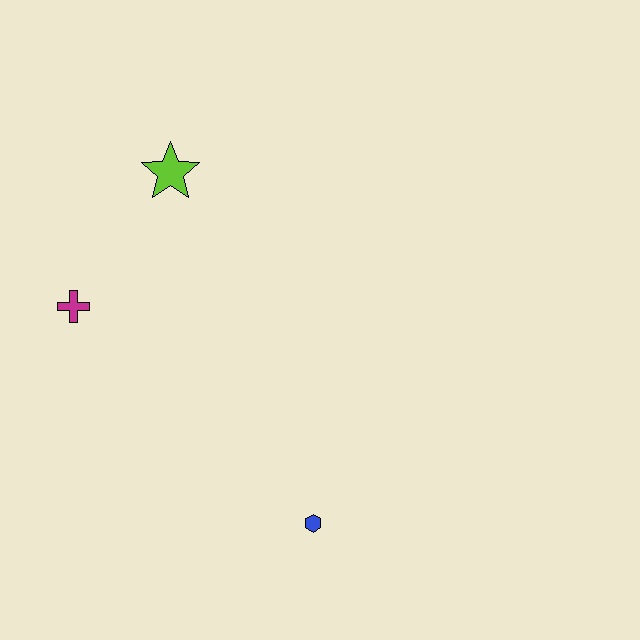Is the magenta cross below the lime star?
Yes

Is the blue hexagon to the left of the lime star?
No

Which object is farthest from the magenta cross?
The blue hexagon is farthest from the magenta cross.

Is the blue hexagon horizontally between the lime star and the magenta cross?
No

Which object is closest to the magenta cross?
The lime star is closest to the magenta cross.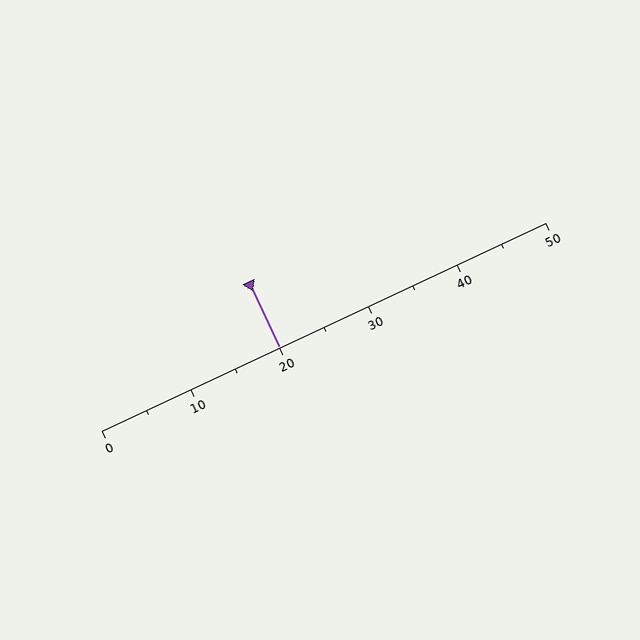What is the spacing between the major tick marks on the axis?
The major ticks are spaced 10 apart.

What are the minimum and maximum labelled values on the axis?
The axis runs from 0 to 50.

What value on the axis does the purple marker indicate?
The marker indicates approximately 20.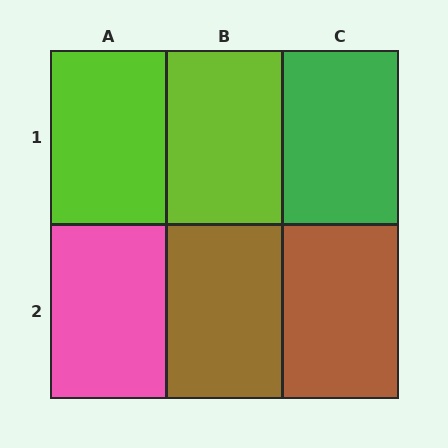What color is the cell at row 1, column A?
Lime.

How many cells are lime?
2 cells are lime.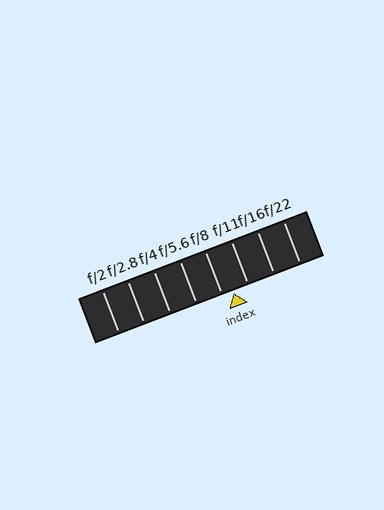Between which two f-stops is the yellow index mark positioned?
The index mark is between f/8 and f/11.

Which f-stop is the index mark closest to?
The index mark is closest to f/8.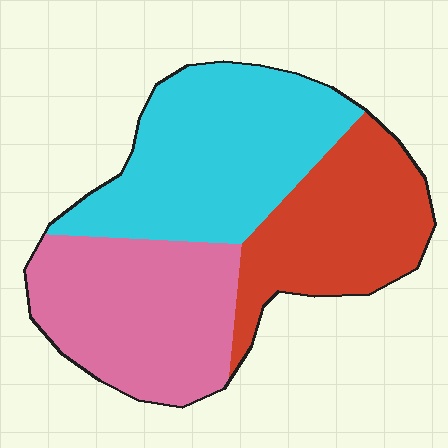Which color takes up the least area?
Red, at roughly 30%.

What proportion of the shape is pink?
Pink covers about 35% of the shape.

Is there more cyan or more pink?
Cyan.